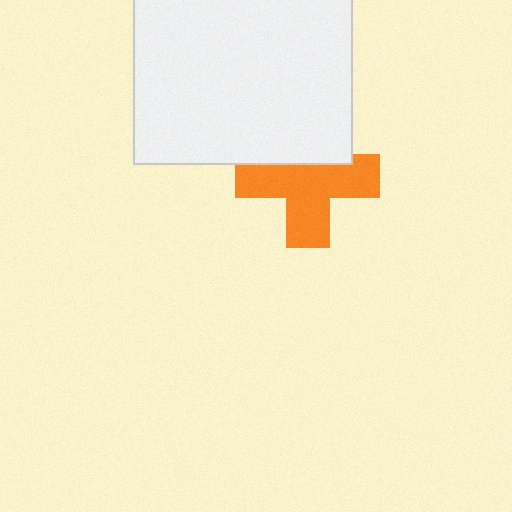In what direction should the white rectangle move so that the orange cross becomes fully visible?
The white rectangle should move up. That is the shortest direction to clear the overlap and leave the orange cross fully visible.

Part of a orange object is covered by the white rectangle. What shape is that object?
It is a cross.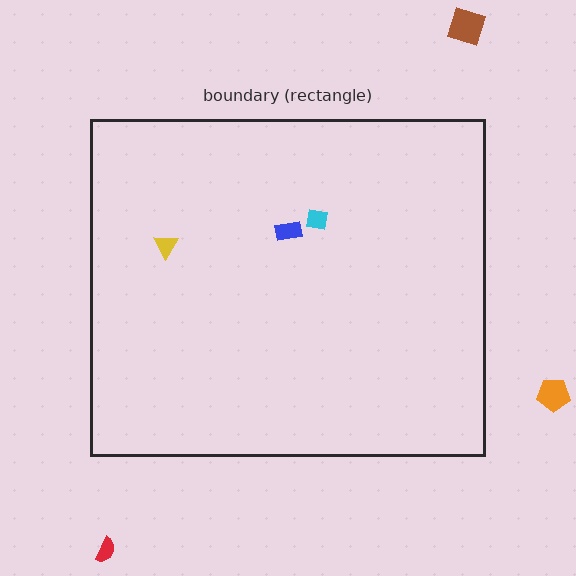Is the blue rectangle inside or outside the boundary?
Inside.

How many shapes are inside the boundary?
3 inside, 3 outside.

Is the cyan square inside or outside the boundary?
Inside.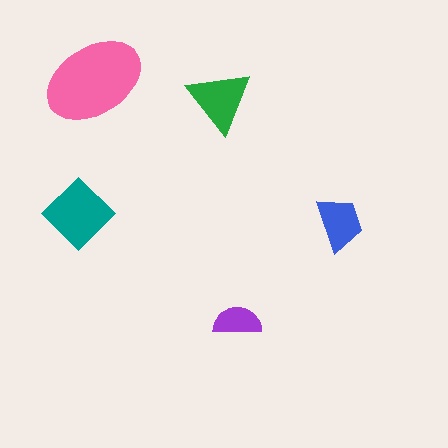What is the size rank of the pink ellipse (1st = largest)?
1st.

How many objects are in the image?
There are 5 objects in the image.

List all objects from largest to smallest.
The pink ellipse, the teal diamond, the green triangle, the blue trapezoid, the purple semicircle.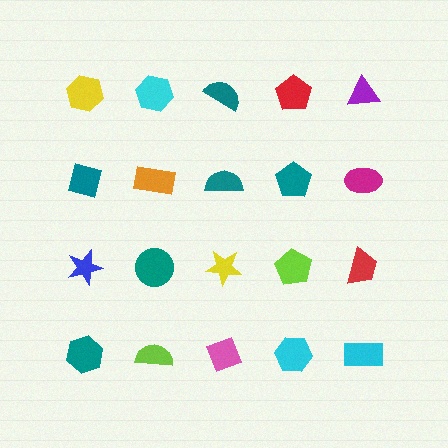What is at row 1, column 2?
A cyan hexagon.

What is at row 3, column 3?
A yellow star.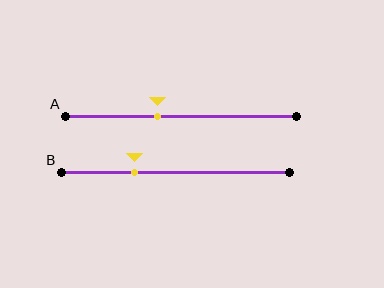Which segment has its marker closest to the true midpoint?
Segment A has its marker closest to the true midpoint.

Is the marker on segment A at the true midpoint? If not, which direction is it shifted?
No, the marker on segment A is shifted to the left by about 10% of the segment length.